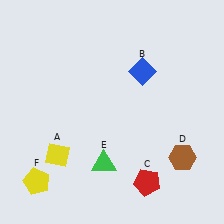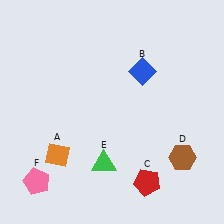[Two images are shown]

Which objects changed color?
A changed from yellow to orange. F changed from yellow to pink.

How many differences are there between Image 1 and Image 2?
There are 2 differences between the two images.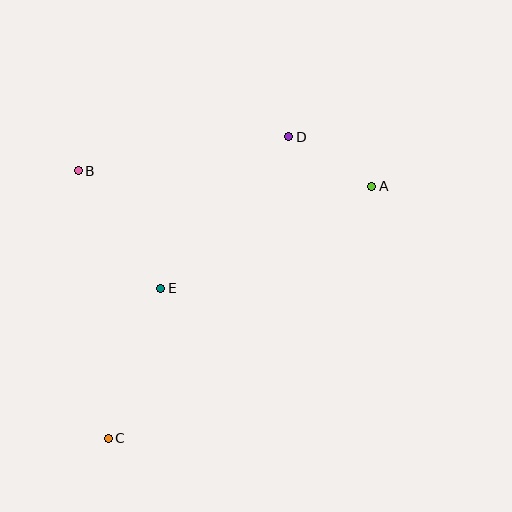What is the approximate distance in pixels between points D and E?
The distance between D and E is approximately 198 pixels.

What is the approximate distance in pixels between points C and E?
The distance between C and E is approximately 159 pixels.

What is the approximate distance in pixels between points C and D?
The distance between C and D is approximately 351 pixels.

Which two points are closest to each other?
Points A and D are closest to each other.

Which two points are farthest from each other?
Points A and C are farthest from each other.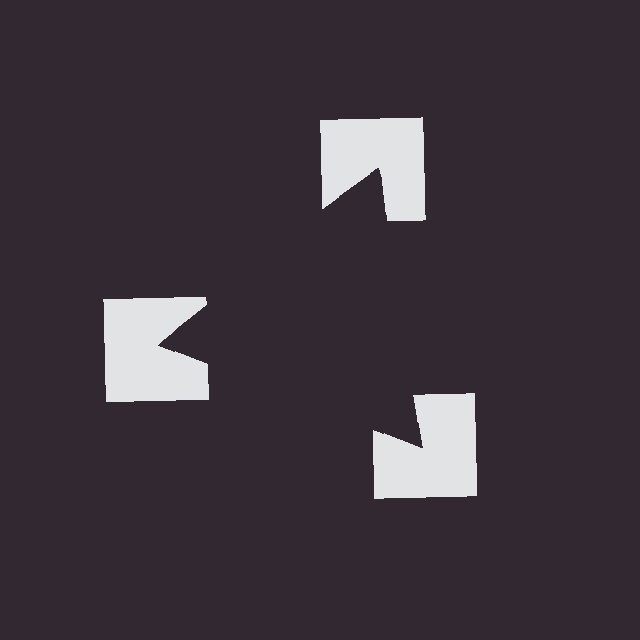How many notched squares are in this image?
There are 3 — one at each vertex of the illusory triangle.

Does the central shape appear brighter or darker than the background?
It typically appears slightly darker than the background, even though no actual brightness change is drawn.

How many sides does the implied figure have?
3 sides.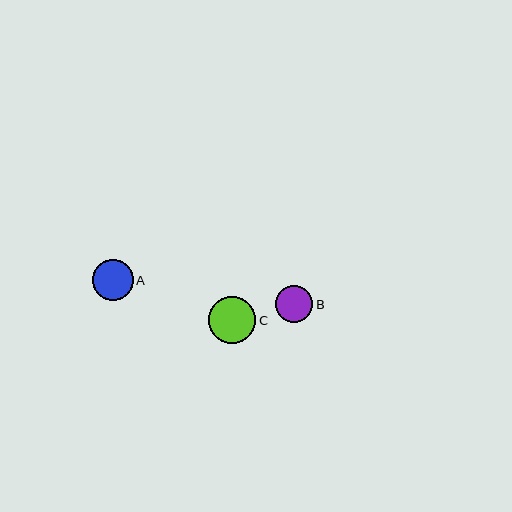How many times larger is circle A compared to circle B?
Circle A is approximately 1.1 times the size of circle B.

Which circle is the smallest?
Circle B is the smallest with a size of approximately 37 pixels.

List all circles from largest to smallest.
From largest to smallest: C, A, B.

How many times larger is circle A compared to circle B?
Circle A is approximately 1.1 times the size of circle B.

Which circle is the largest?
Circle C is the largest with a size of approximately 47 pixels.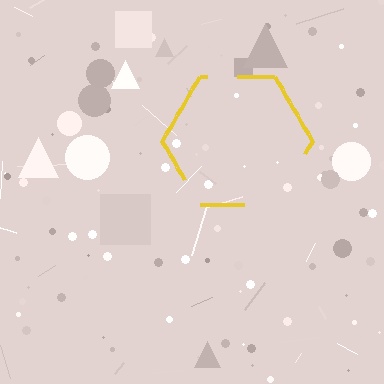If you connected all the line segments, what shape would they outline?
They would outline a hexagon.